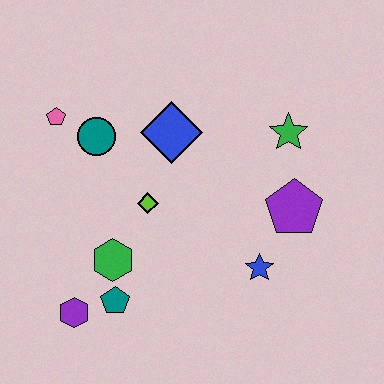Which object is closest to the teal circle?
The pink pentagon is closest to the teal circle.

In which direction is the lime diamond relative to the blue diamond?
The lime diamond is below the blue diamond.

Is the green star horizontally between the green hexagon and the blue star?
No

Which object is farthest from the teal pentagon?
The green star is farthest from the teal pentagon.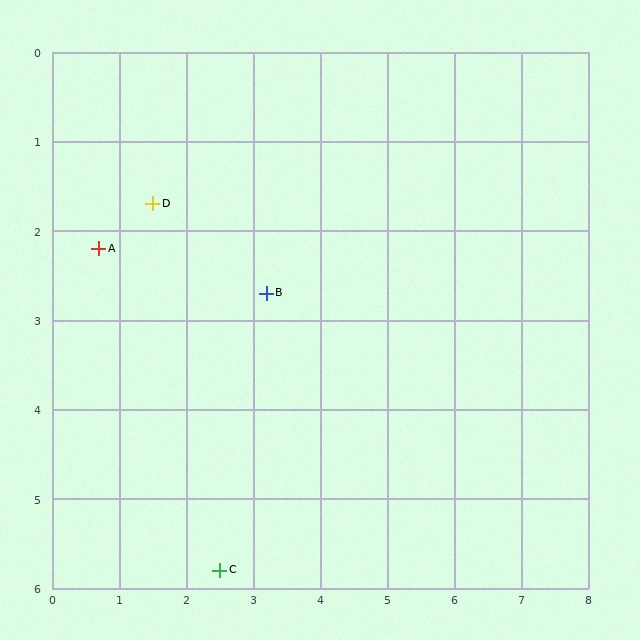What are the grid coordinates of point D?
Point D is at approximately (1.5, 1.7).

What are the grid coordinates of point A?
Point A is at approximately (0.7, 2.2).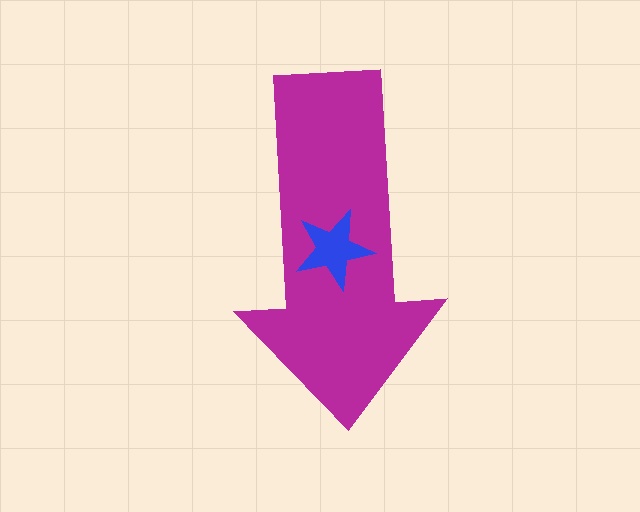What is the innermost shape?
The blue star.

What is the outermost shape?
The magenta arrow.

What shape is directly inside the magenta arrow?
The blue star.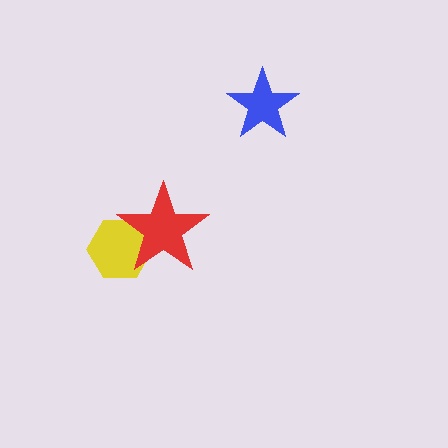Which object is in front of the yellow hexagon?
The red star is in front of the yellow hexagon.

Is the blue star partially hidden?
No, no other shape covers it.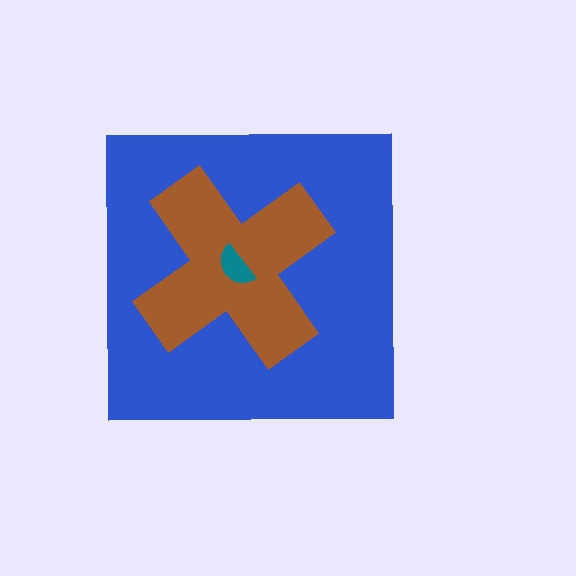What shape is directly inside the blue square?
The brown cross.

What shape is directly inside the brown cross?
The teal semicircle.